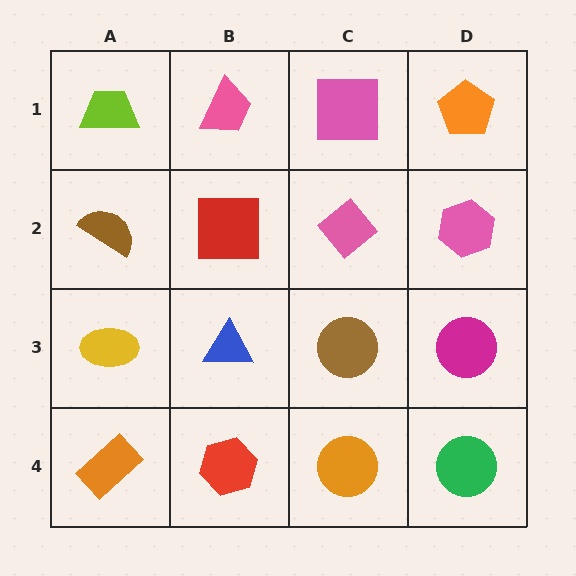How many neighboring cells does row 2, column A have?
3.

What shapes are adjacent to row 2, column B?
A pink trapezoid (row 1, column B), a blue triangle (row 3, column B), a brown semicircle (row 2, column A), a pink diamond (row 2, column C).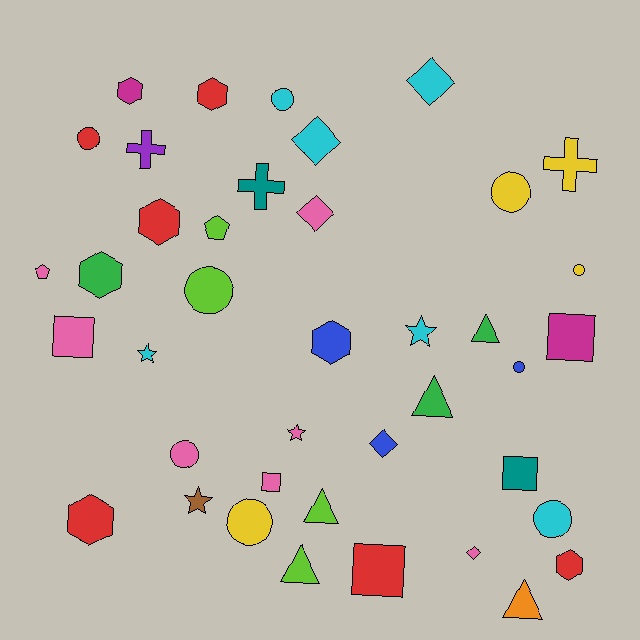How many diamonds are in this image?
There are 5 diamonds.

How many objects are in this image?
There are 40 objects.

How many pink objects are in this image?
There are 7 pink objects.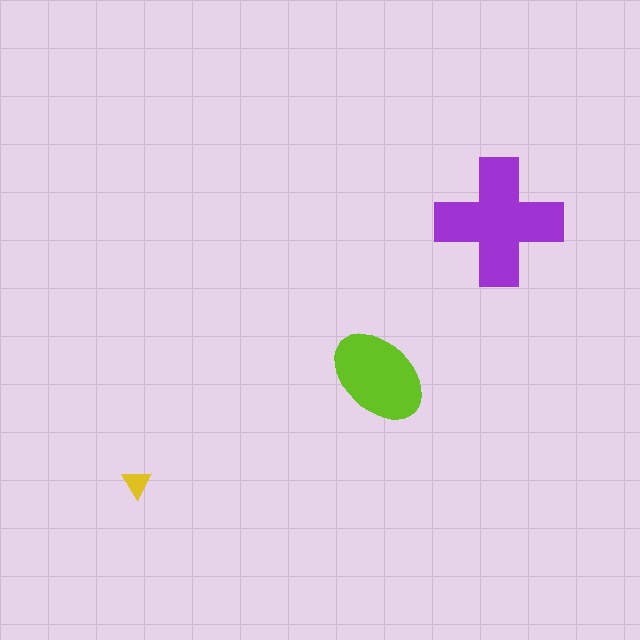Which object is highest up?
The purple cross is topmost.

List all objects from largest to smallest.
The purple cross, the lime ellipse, the yellow triangle.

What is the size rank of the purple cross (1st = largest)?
1st.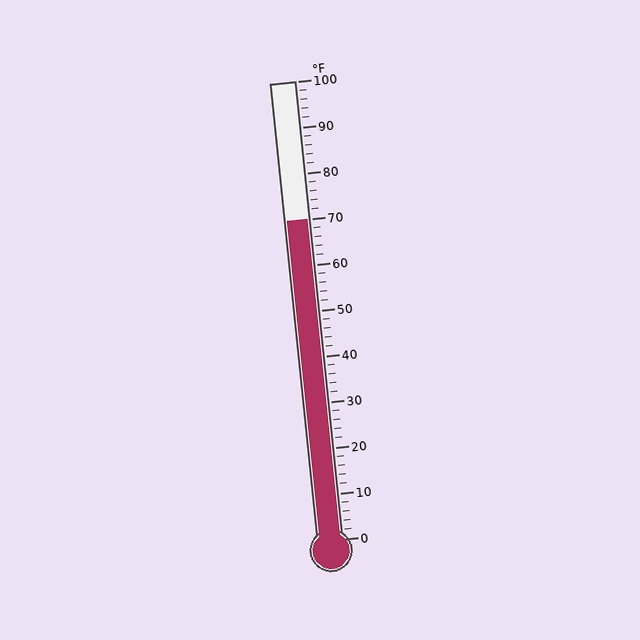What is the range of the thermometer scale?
The thermometer scale ranges from 0°F to 100°F.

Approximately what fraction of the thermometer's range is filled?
The thermometer is filled to approximately 70% of its range.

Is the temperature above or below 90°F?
The temperature is below 90°F.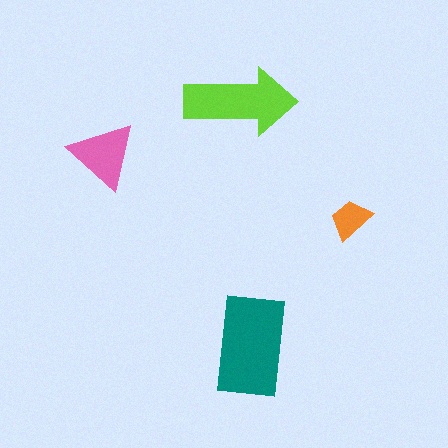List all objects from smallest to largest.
The orange trapezoid, the pink triangle, the lime arrow, the teal rectangle.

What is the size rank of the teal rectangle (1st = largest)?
1st.